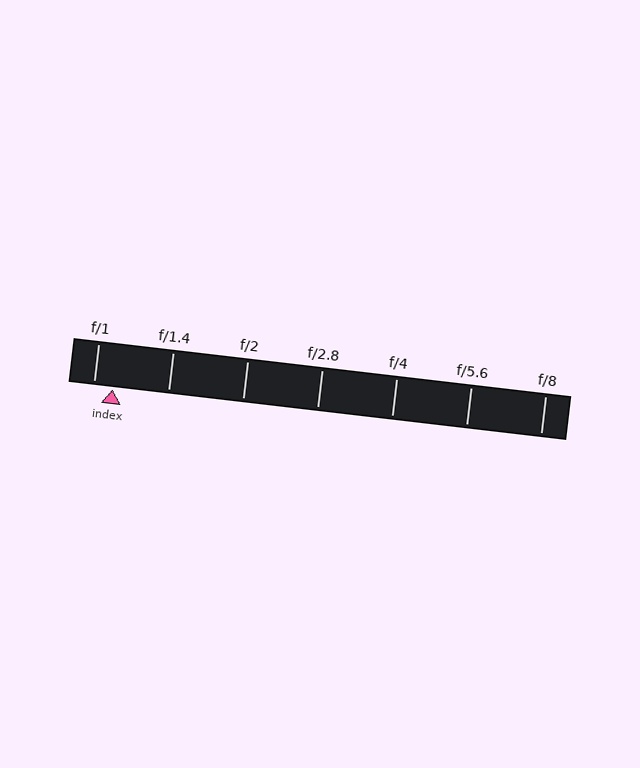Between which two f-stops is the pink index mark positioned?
The index mark is between f/1 and f/1.4.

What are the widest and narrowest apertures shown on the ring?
The widest aperture shown is f/1 and the narrowest is f/8.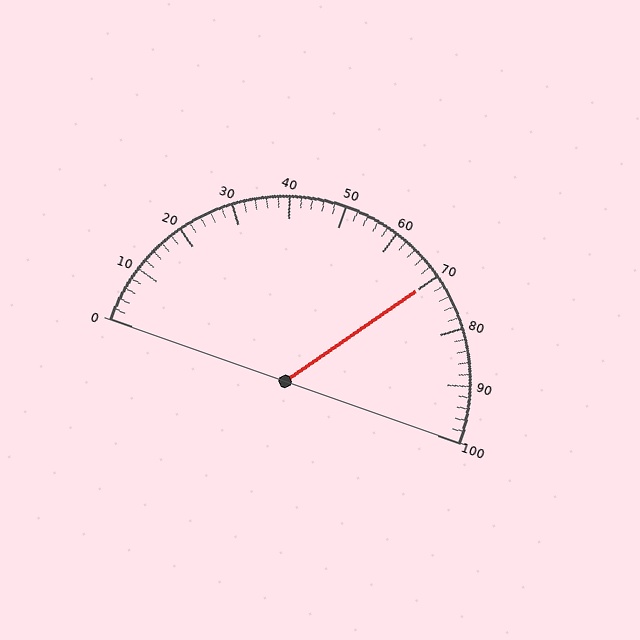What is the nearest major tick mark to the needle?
The nearest major tick mark is 70.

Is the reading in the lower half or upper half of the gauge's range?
The reading is in the upper half of the range (0 to 100).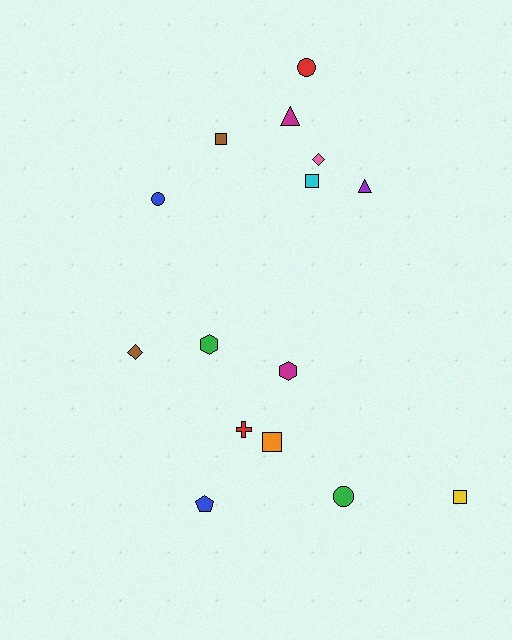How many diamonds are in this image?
There are 2 diamonds.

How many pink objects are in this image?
There is 1 pink object.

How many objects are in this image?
There are 15 objects.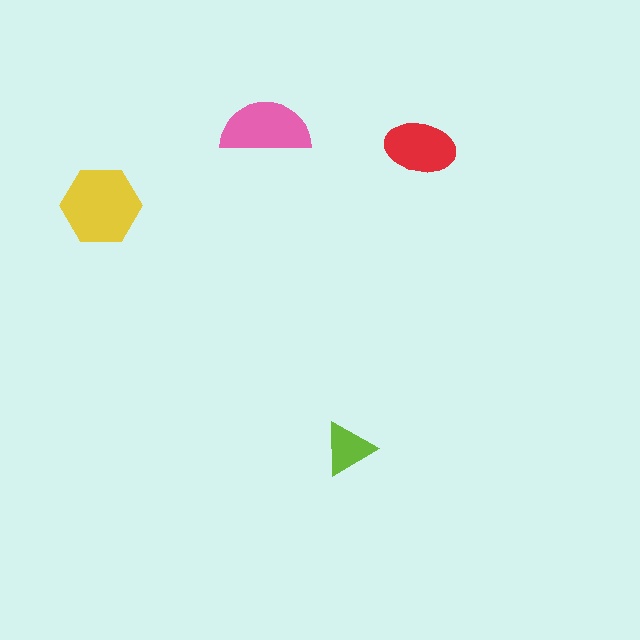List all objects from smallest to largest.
The lime triangle, the red ellipse, the pink semicircle, the yellow hexagon.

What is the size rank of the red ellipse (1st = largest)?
3rd.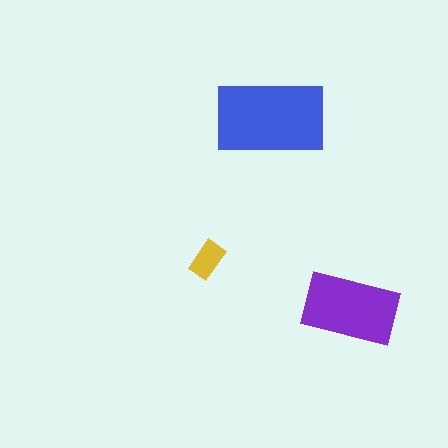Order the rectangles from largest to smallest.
the blue one, the purple one, the yellow one.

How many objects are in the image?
There are 3 objects in the image.